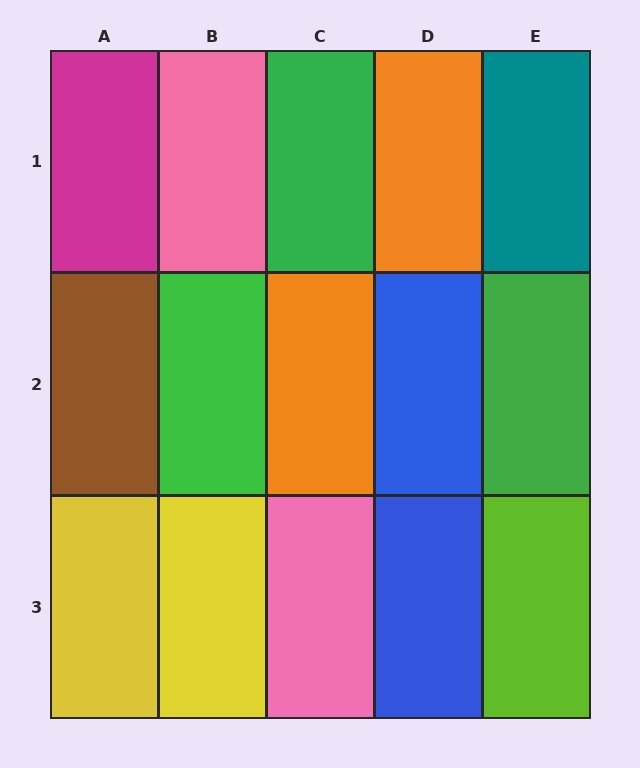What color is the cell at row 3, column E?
Lime.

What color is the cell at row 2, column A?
Brown.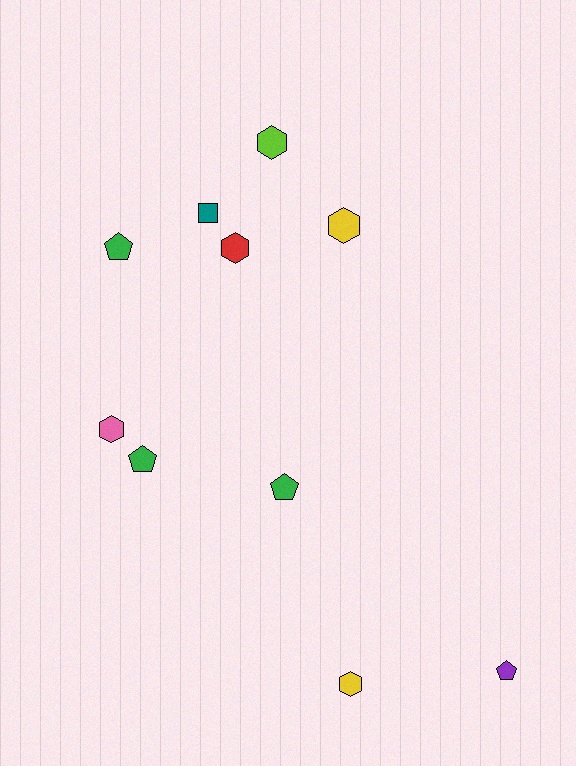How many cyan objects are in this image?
There are no cyan objects.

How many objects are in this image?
There are 10 objects.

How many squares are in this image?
There is 1 square.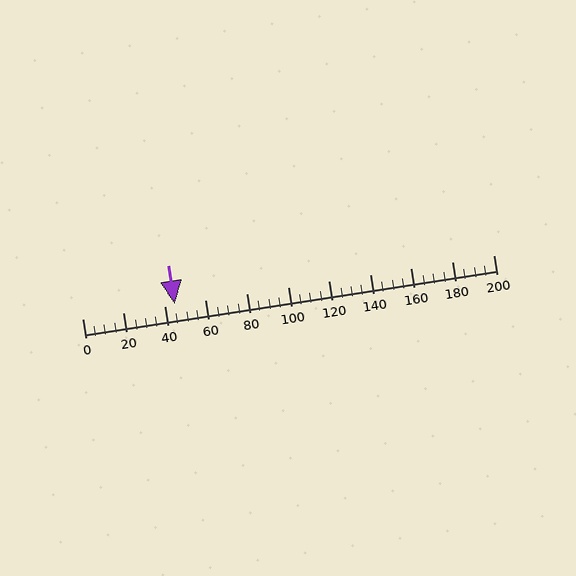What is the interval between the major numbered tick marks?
The major tick marks are spaced 20 units apart.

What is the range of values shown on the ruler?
The ruler shows values from 0 to 200.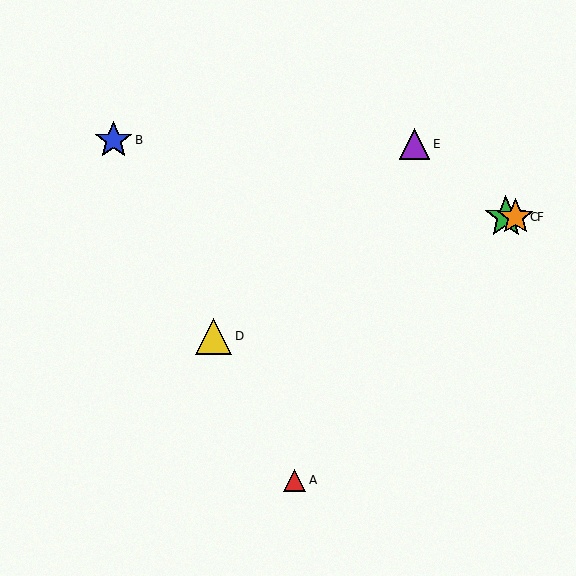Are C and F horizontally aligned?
Yes, both are at y≈217.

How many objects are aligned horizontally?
2 objects (C, F) are aligned horizontally.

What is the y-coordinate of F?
Object F is at y≈217.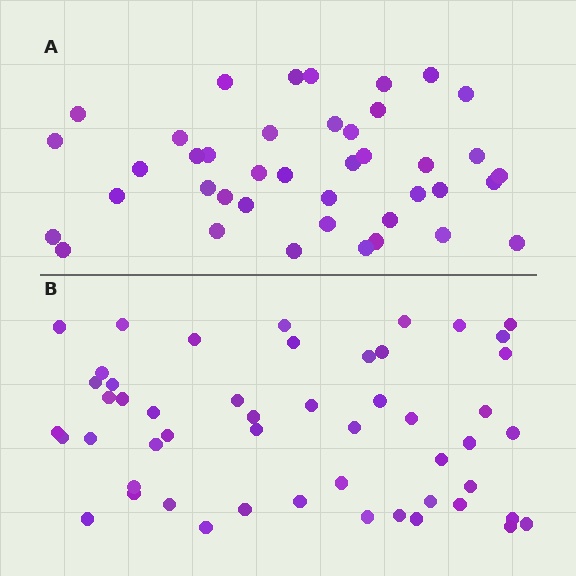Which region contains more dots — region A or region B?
Region B (the bottom region) has more dots.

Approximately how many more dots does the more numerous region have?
Region B has roughly 10 or so more dots than region A.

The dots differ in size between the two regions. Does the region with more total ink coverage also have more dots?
No. Region A has more total ink coverage because its dots are larger, but region B actually contains more individual dots. Total area can be misleading — the number of items is what matters here.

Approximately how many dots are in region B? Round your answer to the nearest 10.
About 50 dots. (The exact count is 51, which rounds to 50.)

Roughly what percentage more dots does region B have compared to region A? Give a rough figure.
About 25% more.